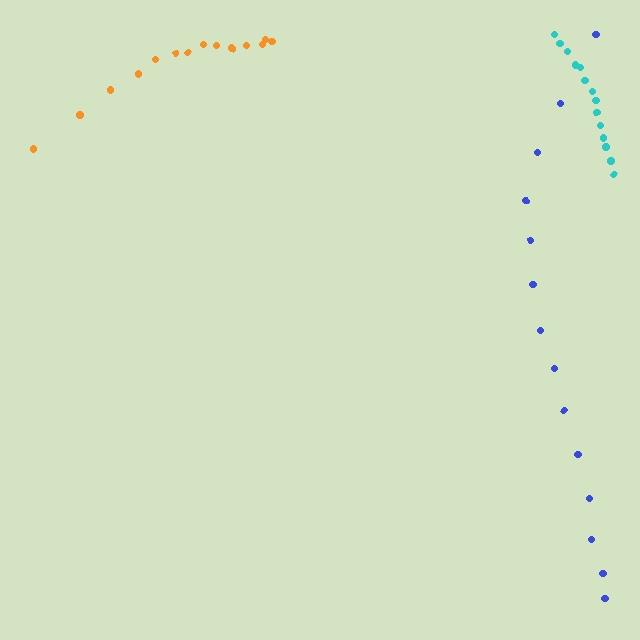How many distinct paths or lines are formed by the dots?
There are 3 distinct paths.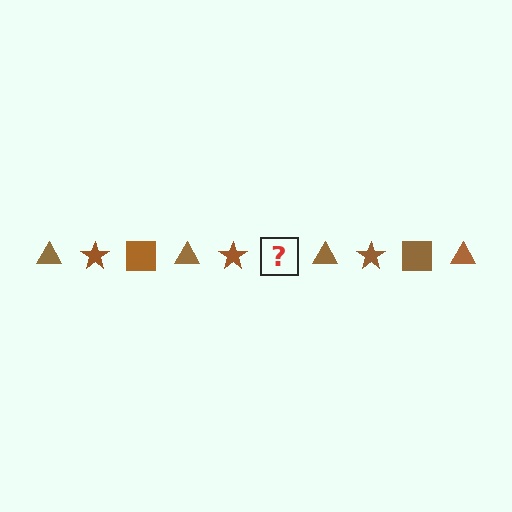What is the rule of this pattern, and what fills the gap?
The rule is that the pattern cycles through triangle, star, square shapes in brown. The gap should be filled with a brown square.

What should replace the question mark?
The question mark should be replaced with a brown square.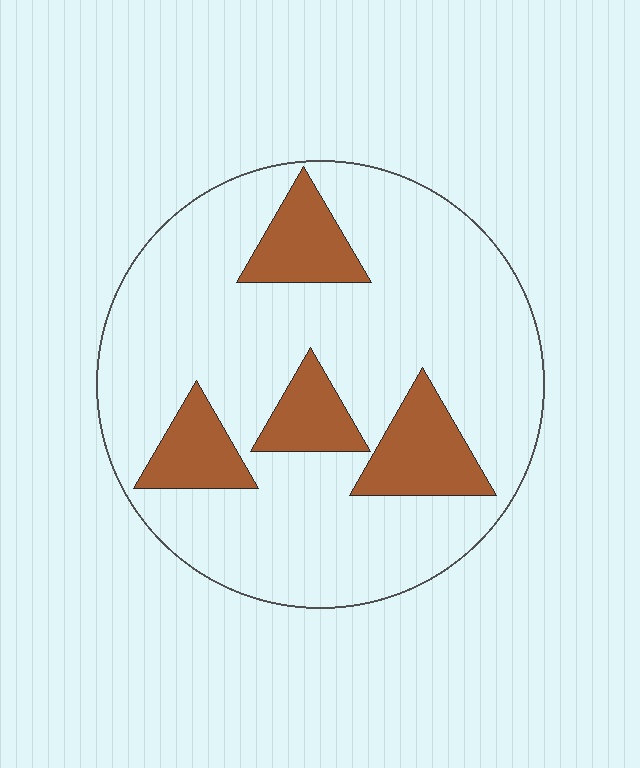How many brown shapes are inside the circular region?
4.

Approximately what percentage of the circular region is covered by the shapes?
Approximately 20%.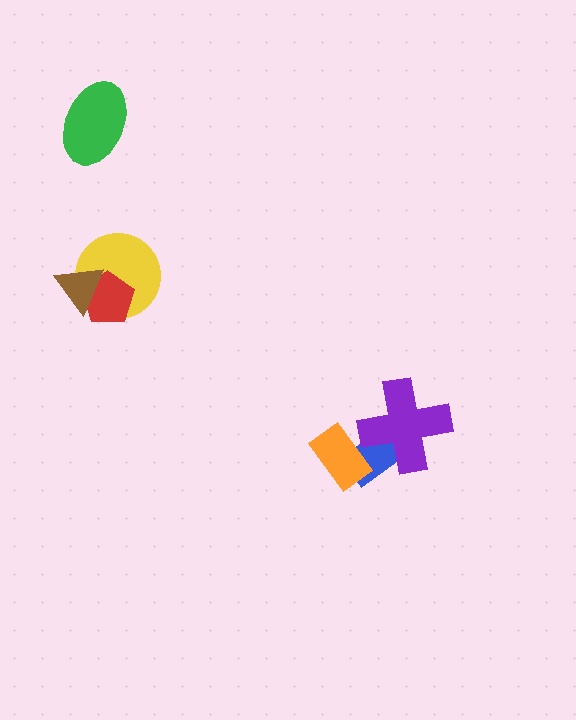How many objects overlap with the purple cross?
1 object overlaps with the purple cross.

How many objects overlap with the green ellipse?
0 objects overlap with the green ellipse.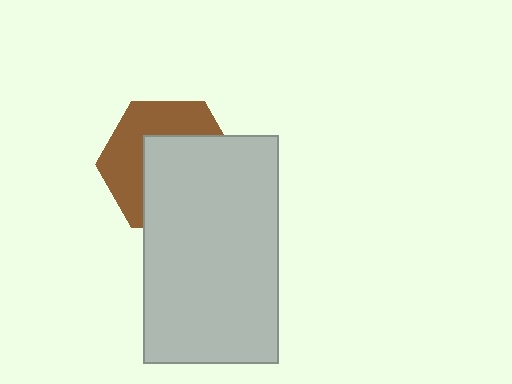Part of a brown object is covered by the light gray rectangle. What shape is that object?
It is a hexagon.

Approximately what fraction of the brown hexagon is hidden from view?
Roughly 55% of the brown hexagon is hidden behind the light gray rectangle.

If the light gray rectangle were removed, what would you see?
You would see the complete brown hexagon.